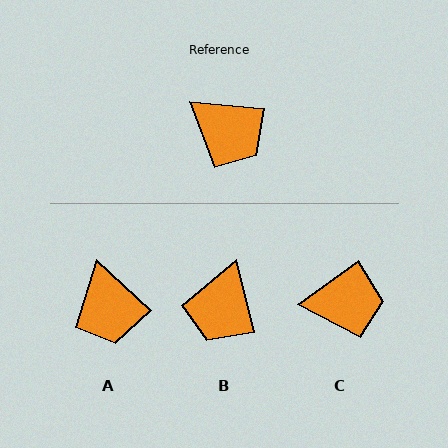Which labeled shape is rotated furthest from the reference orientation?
B, about 71 degrees away.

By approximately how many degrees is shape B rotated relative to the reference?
Approximately 71 degrees clockwise.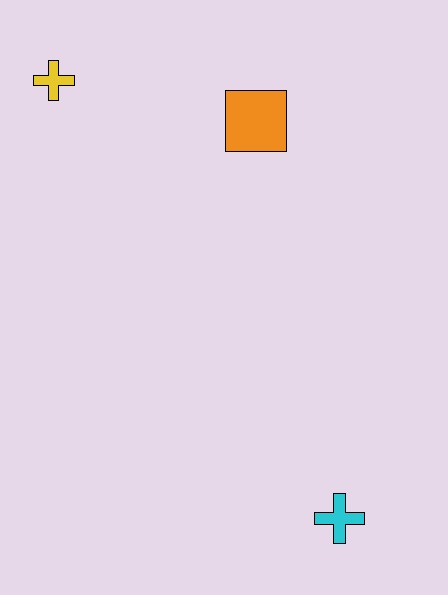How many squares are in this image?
There is 1 square.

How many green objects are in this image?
There are no green objects.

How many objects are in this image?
There are 3 objects.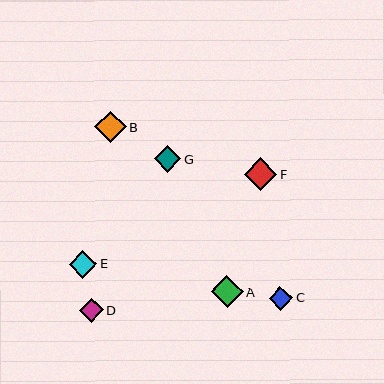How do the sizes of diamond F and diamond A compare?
Diamond F and diamond A are approximately the same size.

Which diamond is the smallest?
Diamond D is the smallest with a size of approximately 23 pixels.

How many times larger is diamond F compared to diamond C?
Diamond F is approximately 1.4 times the size of diamond C.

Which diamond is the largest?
Diamond F is the largest with a size of approximately 32 pixels.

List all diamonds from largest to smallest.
From largest to smallest: F, A, B, E, G, C, D.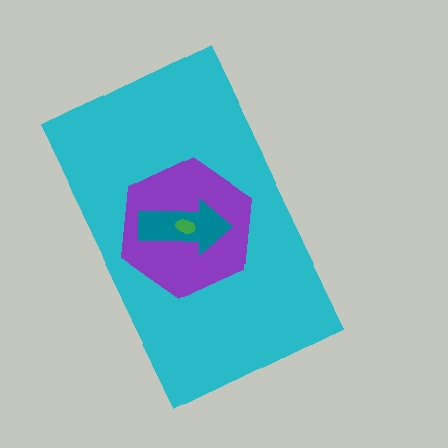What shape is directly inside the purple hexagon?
The teal arrow.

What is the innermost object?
The green ellipse.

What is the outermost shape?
The cyan rectangle.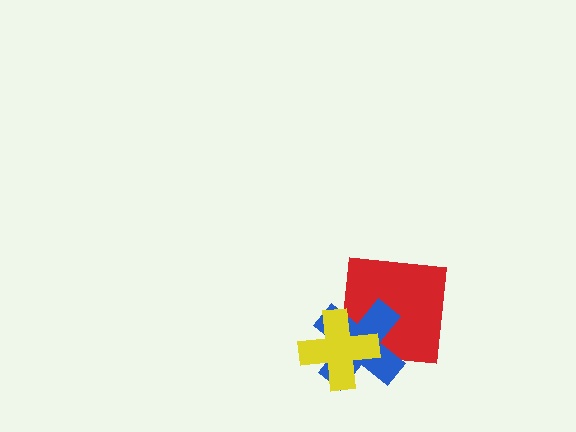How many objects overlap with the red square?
2 objects overlap with the red square.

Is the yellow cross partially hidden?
No, no other shape covers it.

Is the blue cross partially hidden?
Yes, it is partially covered by another shape.